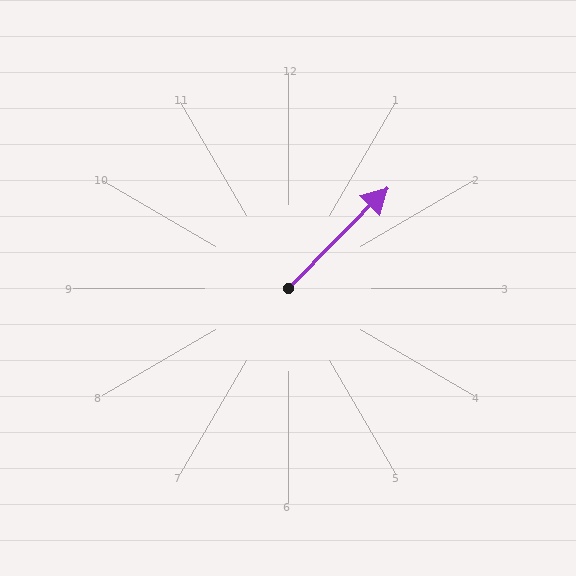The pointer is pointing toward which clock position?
Roughly 1 o'clock.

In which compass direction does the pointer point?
Northeast.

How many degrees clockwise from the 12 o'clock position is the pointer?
Approximately 45 degrees.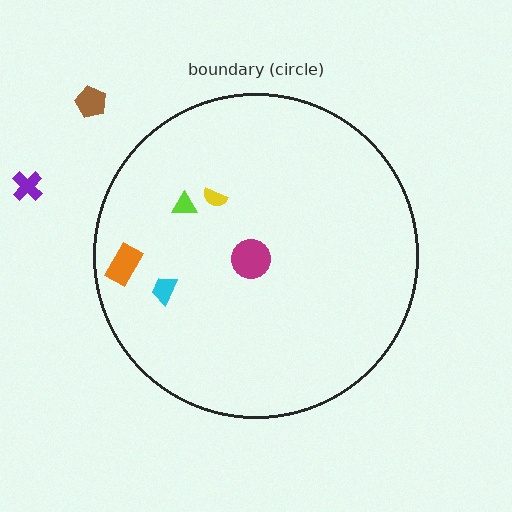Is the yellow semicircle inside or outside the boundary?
Inside.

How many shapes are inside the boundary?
5 inside, 2 outside.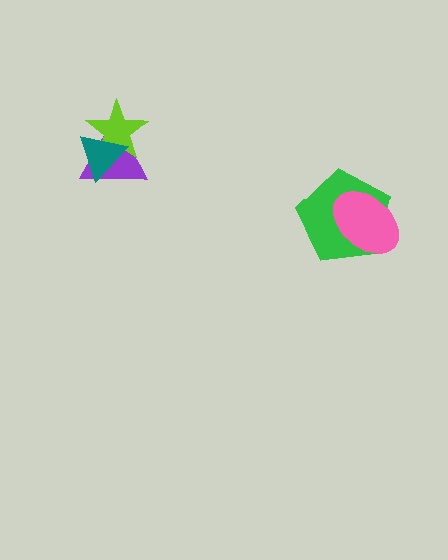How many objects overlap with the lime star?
2 objects overlap with the lime star.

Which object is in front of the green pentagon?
The pink ellipse is in front of the green pentagon.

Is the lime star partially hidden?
Yes, it is partially covered by another shape.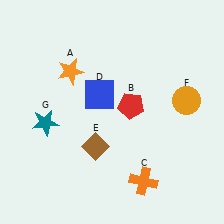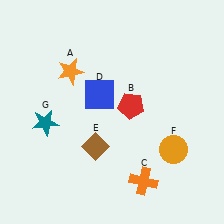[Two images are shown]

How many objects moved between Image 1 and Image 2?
1 object moved between the two images.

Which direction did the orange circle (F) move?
The orange circle (F) moved down.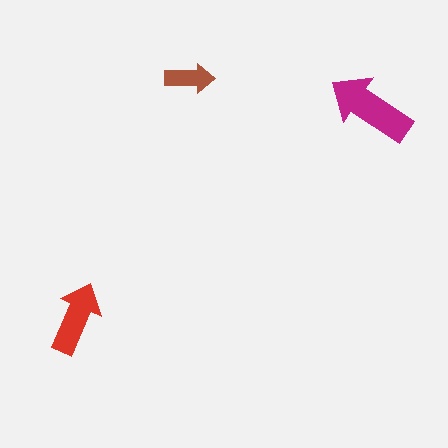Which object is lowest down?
The red arrow is bottommost.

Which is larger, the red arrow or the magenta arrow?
The magenta one.